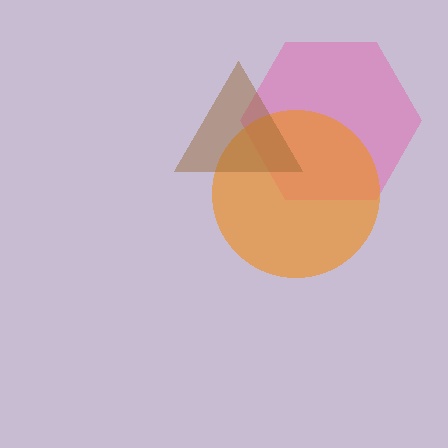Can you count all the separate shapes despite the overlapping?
Yes, there are 3 separate shapes.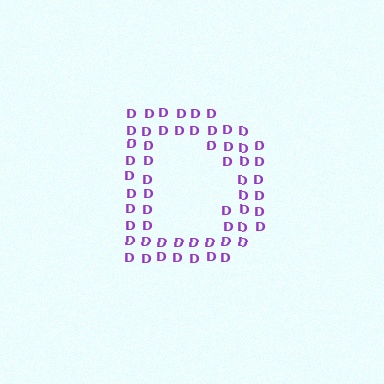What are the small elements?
The small elements are letter D's.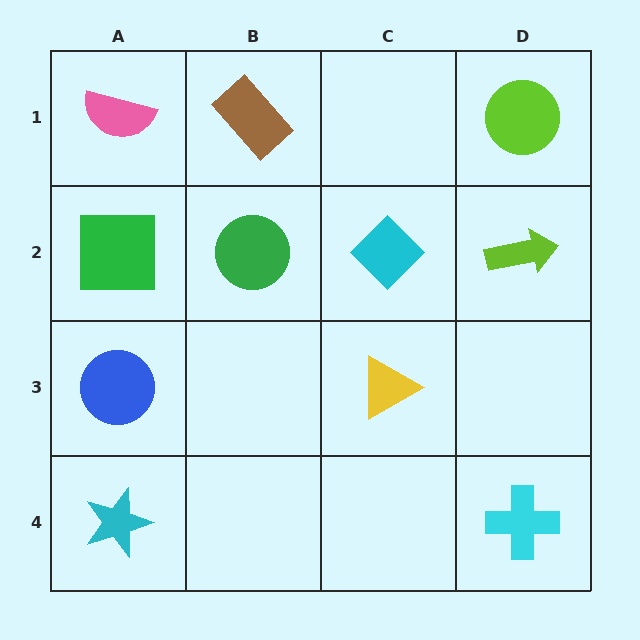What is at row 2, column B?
A green circle.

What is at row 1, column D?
A lime circle.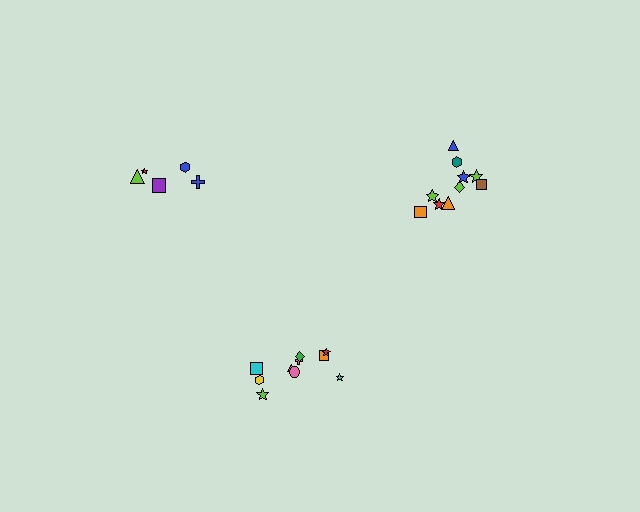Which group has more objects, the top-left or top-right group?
The top-right group.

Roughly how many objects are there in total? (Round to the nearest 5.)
Roughly 25 objects in total.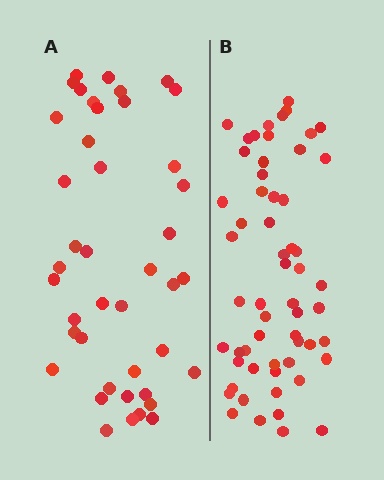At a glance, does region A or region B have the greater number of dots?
Region B (the right region) has more dots.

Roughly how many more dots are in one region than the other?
Region B has approximately 15 more dots than region A.